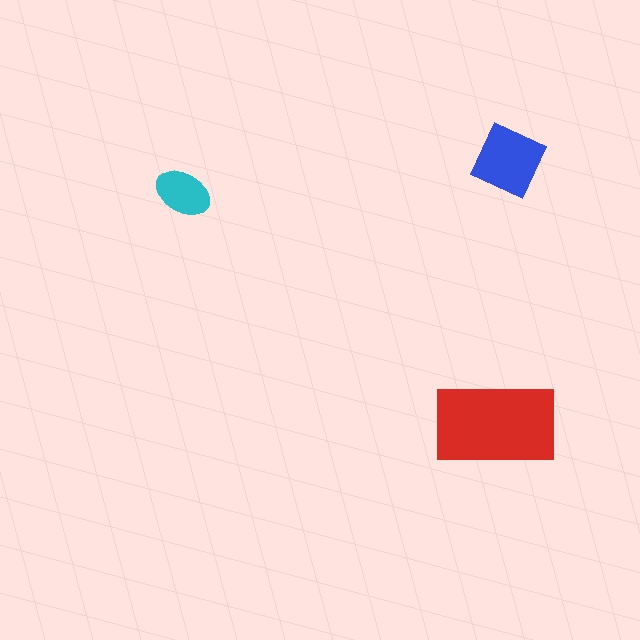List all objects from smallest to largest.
The cyan ellipse, the blue square, the red rectangle.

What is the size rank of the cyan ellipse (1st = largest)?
3rd.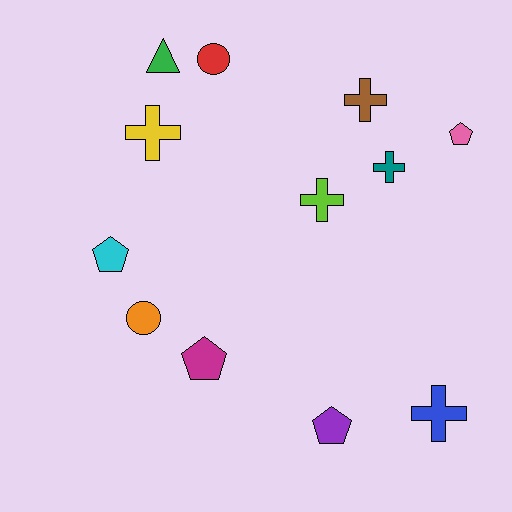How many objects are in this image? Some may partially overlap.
There are 12 objects.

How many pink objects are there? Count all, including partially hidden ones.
There is 1 pink object.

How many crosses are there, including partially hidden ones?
There are 5 crosses.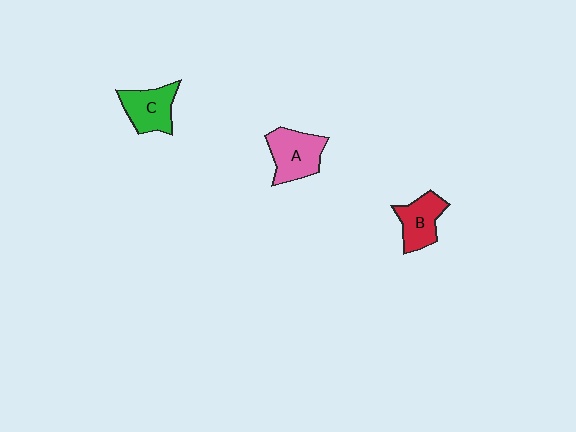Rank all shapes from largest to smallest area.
From largest to smallest: A (pink), C (green), B (red).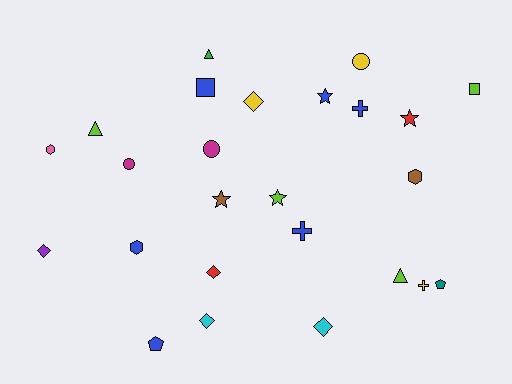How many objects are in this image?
There are 25 objects.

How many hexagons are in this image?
There are 3 hexagons.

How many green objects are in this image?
There is 1 green object.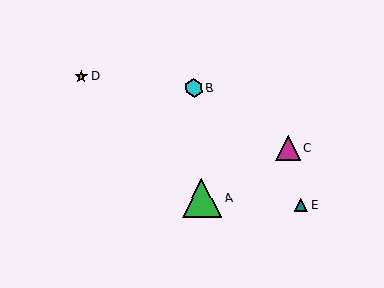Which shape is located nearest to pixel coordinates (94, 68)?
The orange star (labeled D) at (81, 76) is nearest to that location.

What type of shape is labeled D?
Shape D is an orange star.